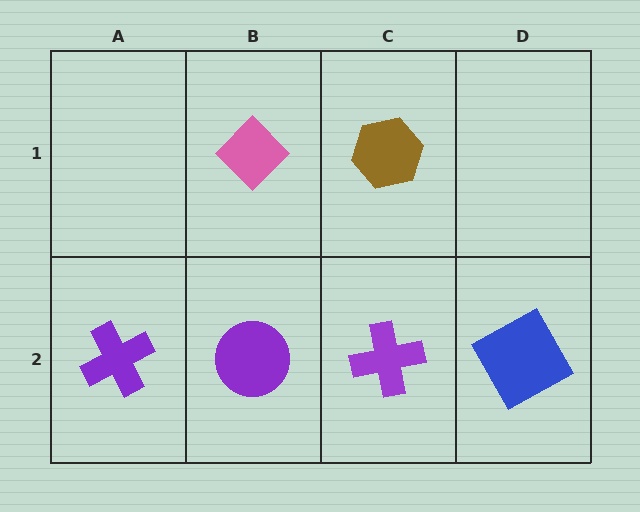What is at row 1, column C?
A brown hexagon.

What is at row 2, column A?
A purple cross.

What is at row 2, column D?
A blue square.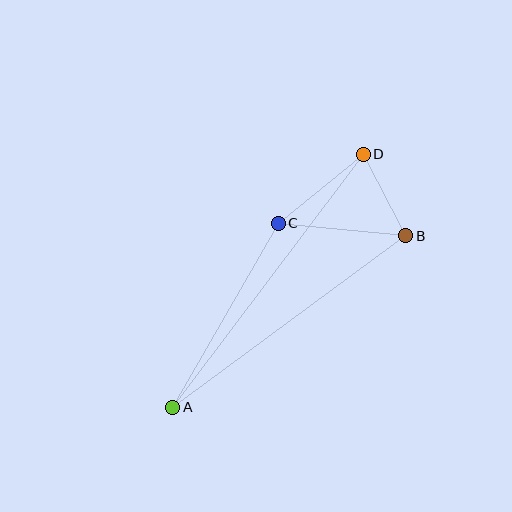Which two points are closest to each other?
Points B and D are closest to each other.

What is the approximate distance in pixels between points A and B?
The distance between A and B is approximately 289 pixels.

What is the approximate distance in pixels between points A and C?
The distance between A and C is approximately 212 pixels.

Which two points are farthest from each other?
Points A and D are farthest from each other.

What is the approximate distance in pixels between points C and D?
The distance between C and D is approximately 110 pixels.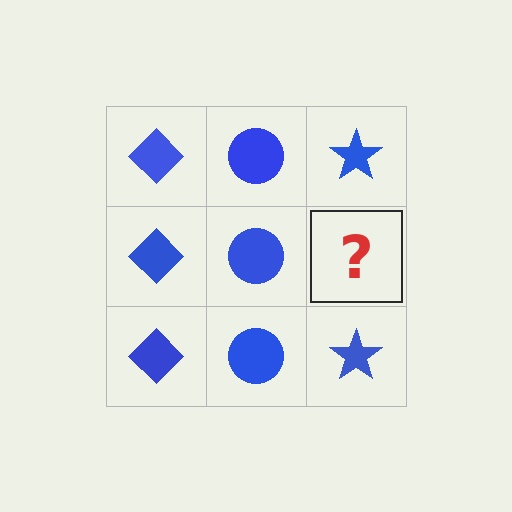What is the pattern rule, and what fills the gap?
The rule is that each column has a consistent shape. The gap should be filled with a blue star.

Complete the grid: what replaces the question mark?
The question mark should be replaced with a blue star.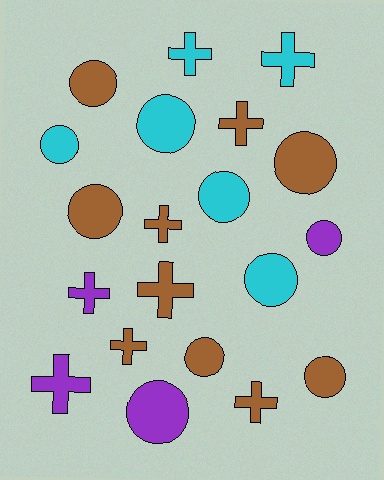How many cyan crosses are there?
There are 2 cyan crosses.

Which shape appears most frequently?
Circle, with 11 objects.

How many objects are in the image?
There are 20 objects.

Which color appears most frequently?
Brown, with 10 objects.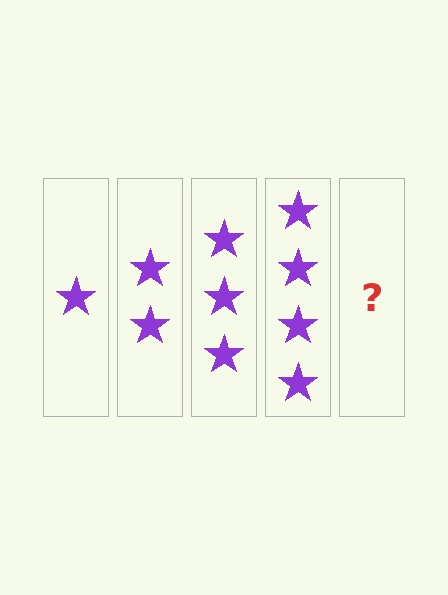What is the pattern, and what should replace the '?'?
The pattern is that each step adds one more star. The '?' should be 5 stars.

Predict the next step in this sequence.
The next step is 5 stars.